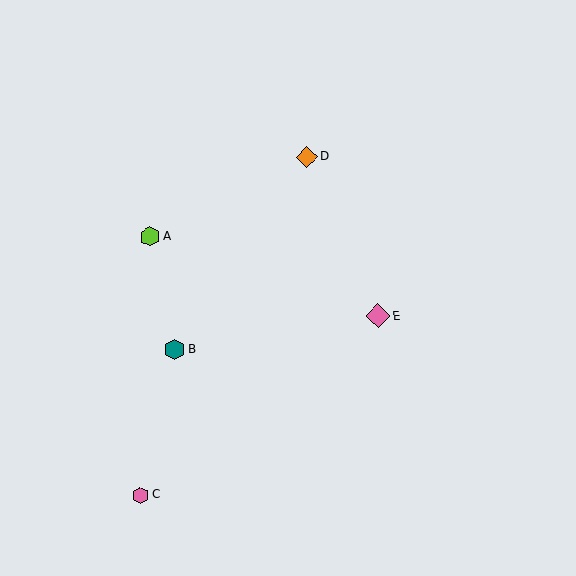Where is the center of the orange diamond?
The center of the orange diamond is at (306, 157).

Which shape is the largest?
The pink diamond (labeled E) is the largest.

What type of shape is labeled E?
Shape E is a pink diamond.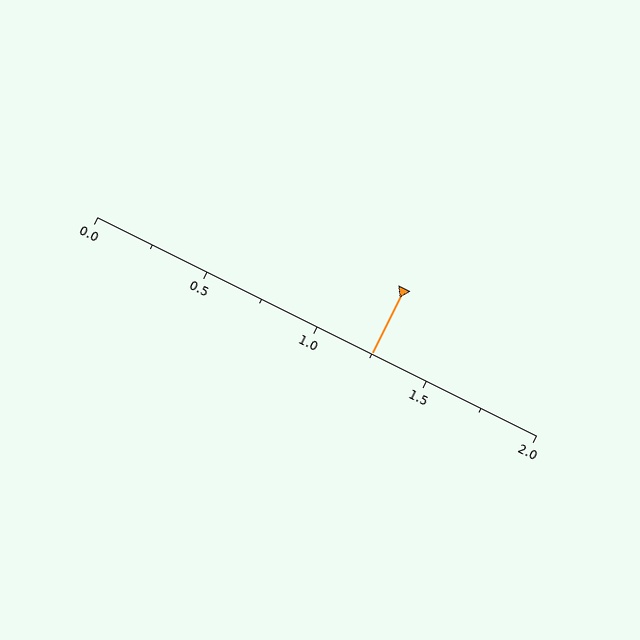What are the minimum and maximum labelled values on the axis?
The axis runs from 0.0 to 2.0.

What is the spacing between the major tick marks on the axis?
The major ticks are spaced 0.5 apart.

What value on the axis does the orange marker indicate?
The marker indicates approximately 1.25.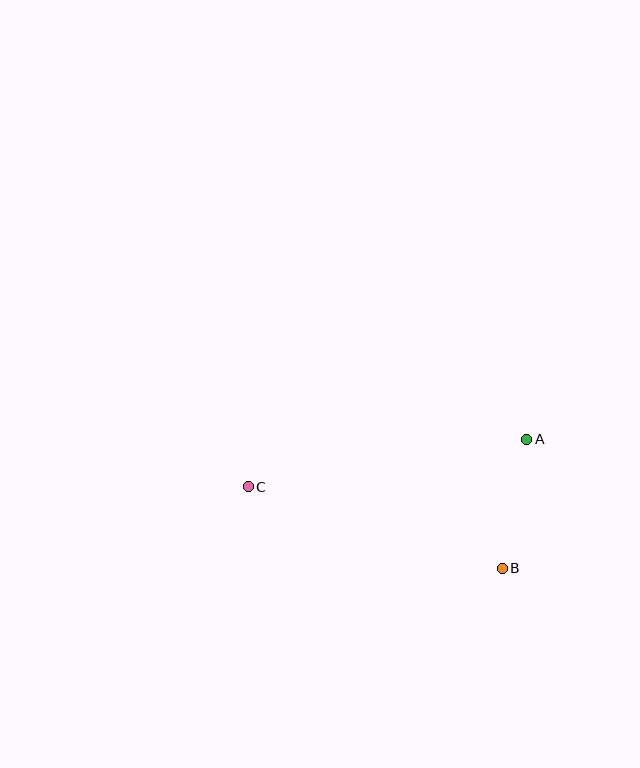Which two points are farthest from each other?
Points A and C are farthest from each other.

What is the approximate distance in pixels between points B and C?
The distance between B and C is approximately 267 pixels.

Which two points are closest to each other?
Points A and B are closest to each other.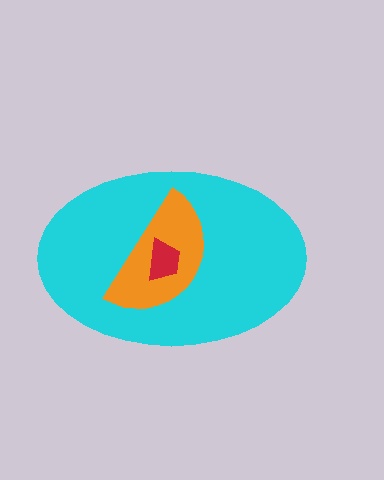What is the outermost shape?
The cyan ellipse.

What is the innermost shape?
The red trapezoid.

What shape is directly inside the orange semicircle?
The red trapezoid.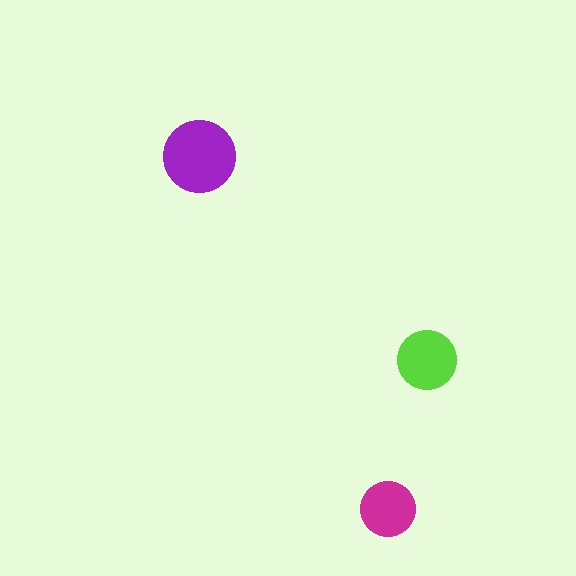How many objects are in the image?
There are 3 objects in the image.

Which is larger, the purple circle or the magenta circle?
The purple one.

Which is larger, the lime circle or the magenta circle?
The lime one.